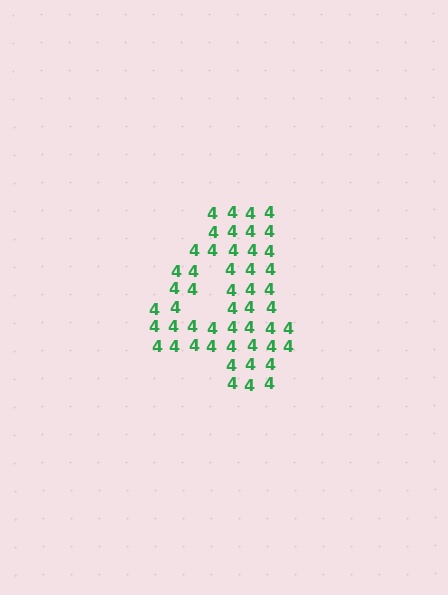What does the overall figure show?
The overall figure shows the digit 4.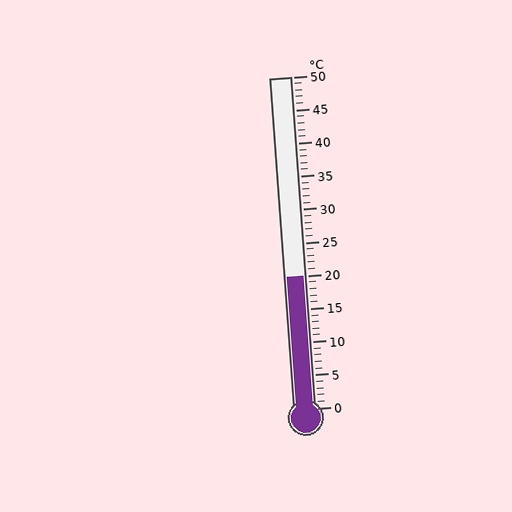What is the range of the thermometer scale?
The thermometer scale ranges from 0°C to 50°C.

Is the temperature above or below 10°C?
The temperature is above 10°C.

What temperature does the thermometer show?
The thermometer shows approximately 20°C.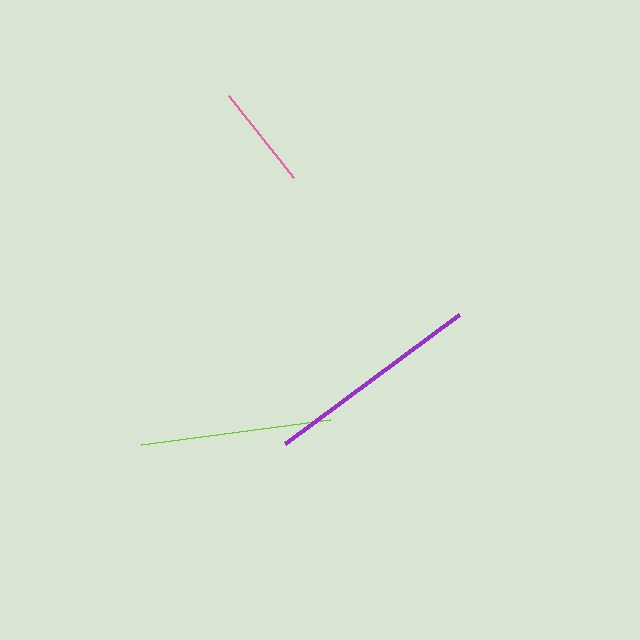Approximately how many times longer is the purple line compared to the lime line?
The purple line is approximately 1.1 times the length of the lime line.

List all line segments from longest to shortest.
From longest to shortest: purple, lime, pink.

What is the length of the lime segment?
The lime segment is approximately 191 pixels long.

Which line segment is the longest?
The purple line is the longest at approximately 216 pixels.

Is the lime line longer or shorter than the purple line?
The purple line is longer than the lime line.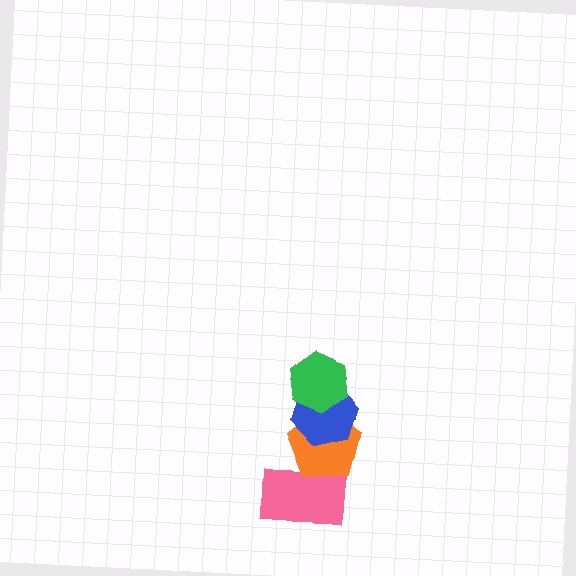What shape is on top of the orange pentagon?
The blue hexagon is on top of the orange pentagon.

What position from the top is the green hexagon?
The green hexagon is 1st from the top.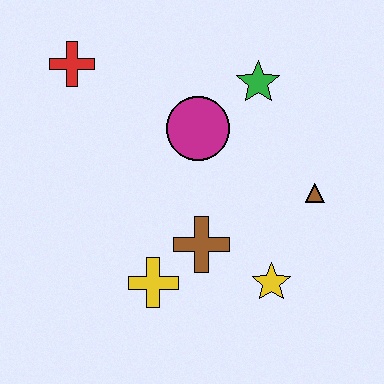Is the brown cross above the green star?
No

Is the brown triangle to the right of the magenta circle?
Yes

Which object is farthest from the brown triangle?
The red cross is farthest from the brown triangle.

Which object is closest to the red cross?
The magenta circle is closest to the red cross.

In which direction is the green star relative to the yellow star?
The green star is above the yellow star.